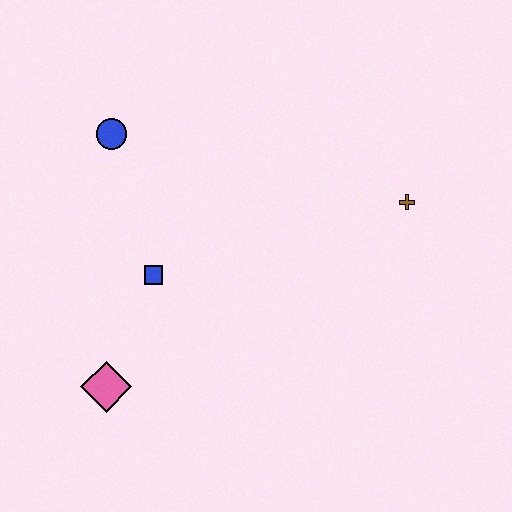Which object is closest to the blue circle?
The blue square is closest to the blue circle.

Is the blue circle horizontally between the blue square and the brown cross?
No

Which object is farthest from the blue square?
The brown cross is farthest from the blue square.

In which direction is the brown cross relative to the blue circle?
The brown cross is to the right of the blue circle.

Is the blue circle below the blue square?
No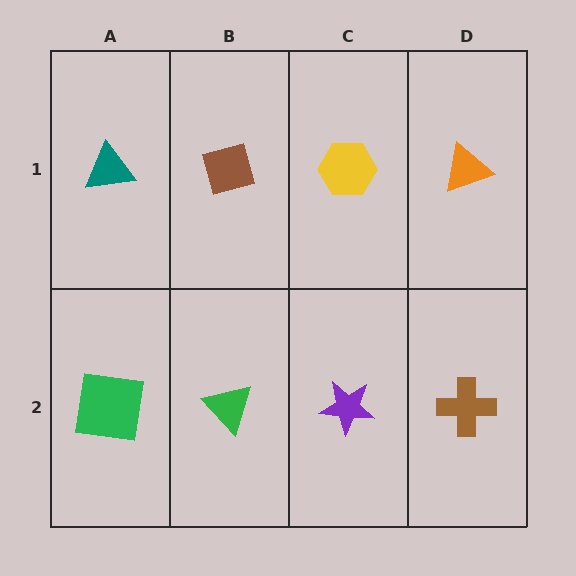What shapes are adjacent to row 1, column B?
A green triangle (row 2, column B), a teal triangle (row 1, column A), a yellow hexagon (row 1, column C).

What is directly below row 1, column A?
A green square.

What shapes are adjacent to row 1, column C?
A purple star (row 2, column C), a brown diamond (row 1, column B), an orange triangle (row 1, column D).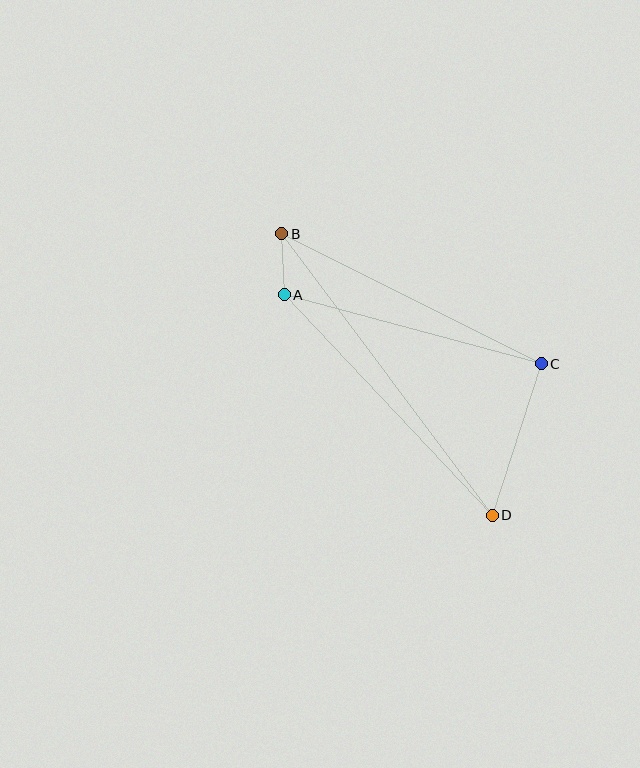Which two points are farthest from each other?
Points B and D are farthest from each other.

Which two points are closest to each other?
Points A and B are closest to each other.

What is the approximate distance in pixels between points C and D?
The distance between C and D is approximately 159 pixels.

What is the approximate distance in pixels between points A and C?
The distance between A and C is approximately 266 pixels.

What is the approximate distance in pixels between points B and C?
The distance between B and C is approximately 291 pixels.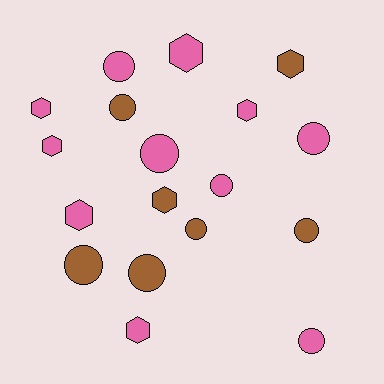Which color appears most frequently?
Pink, with 11 objects.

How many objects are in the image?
There are 18 objects.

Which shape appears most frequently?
Circle, with 10 objects.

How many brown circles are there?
There are 5 brown circles.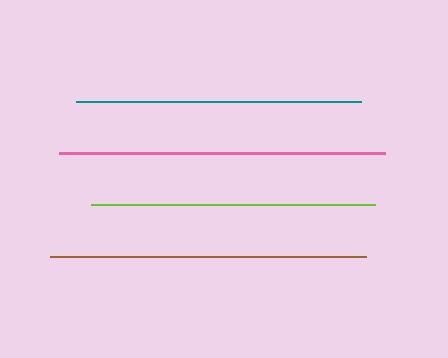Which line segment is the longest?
The pink line is the longest at approximately 326 pixels.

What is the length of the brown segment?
The brown segment is approximately 316 pixels long.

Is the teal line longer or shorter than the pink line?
The pink line is longer than the teal line.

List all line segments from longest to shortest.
From longest to shortest: pink, brown, teal, lime.